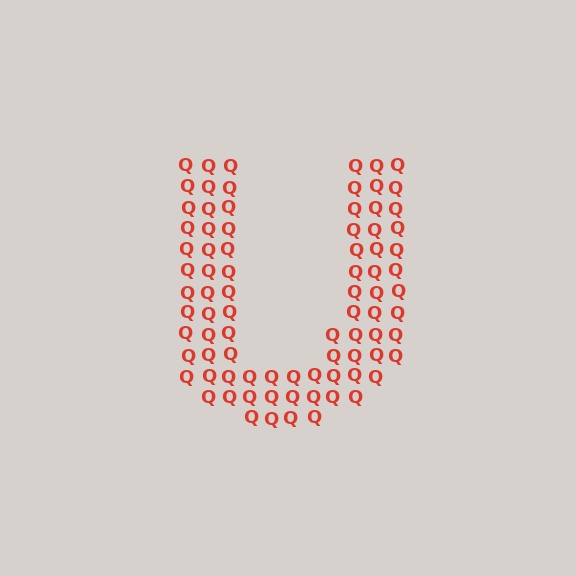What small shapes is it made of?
It is made of small letter Q's.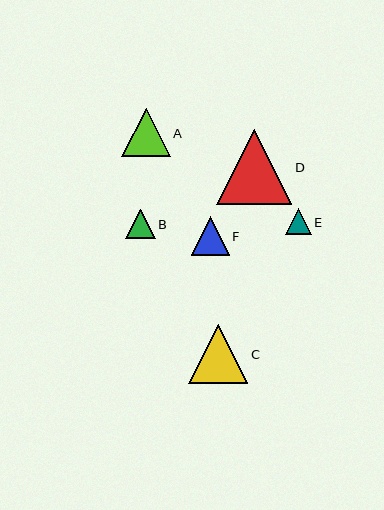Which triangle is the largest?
Triangle D is the largest with a size of approximately 75 pixels.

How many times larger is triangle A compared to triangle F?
Triangle A is approximately 1.3 times the size of triangle F.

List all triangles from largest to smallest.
From largest to smallest: D, C, A, F, B, E.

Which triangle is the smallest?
Triangle E is the smallest with a size of approximately 26 pixels.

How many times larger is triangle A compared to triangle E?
Triangle A is approximately 1.9 times the size of triangle E.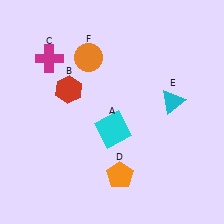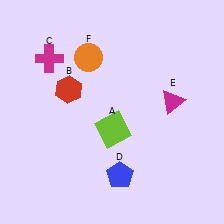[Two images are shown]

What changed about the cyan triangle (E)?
In Image 1, E is cyan. In Image 2, it changed to magenta.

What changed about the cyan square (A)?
In Image 1, A is cyan. In Image 2, it changed to lime.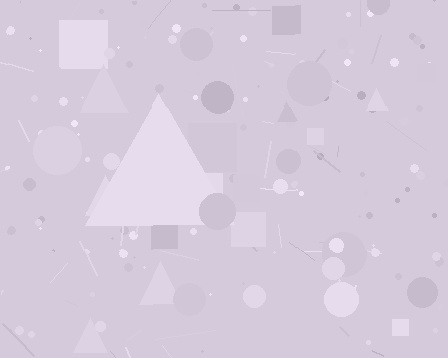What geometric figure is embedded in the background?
A triangle is embedded in the background.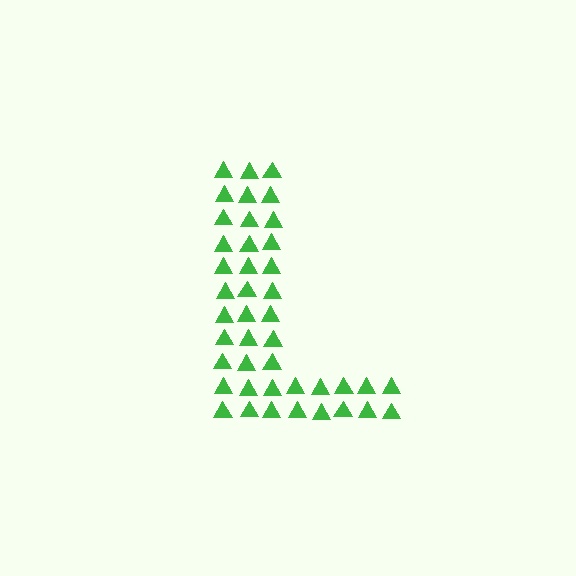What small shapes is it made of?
It is made of small triangles.